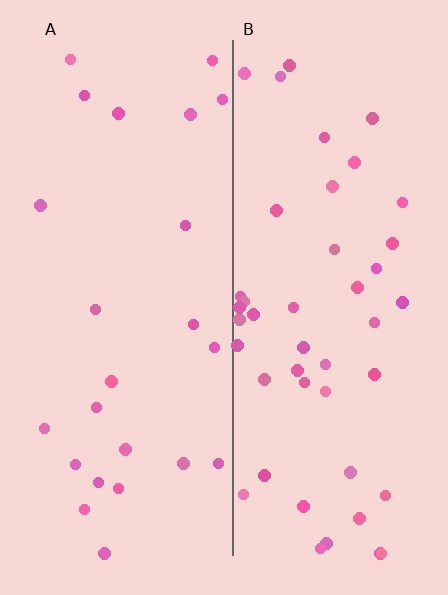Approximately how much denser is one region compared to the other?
Approximately 2.0× — region B over region A.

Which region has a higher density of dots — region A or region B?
B (the right).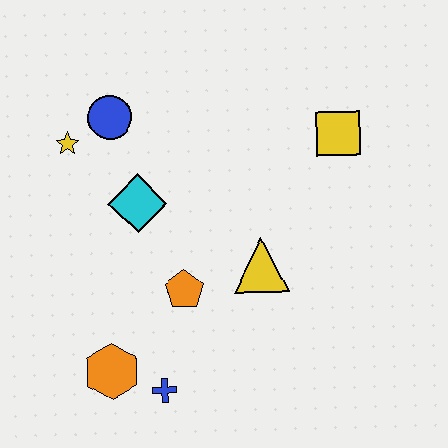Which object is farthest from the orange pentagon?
The yellow square is farthest from the orange pentagon.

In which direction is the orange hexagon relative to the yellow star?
The orange hexagon is below the yellow star.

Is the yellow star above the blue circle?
No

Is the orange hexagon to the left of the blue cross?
Yes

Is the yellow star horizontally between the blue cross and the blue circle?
No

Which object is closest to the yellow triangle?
The orange pentagon is closest to the yellow triangle.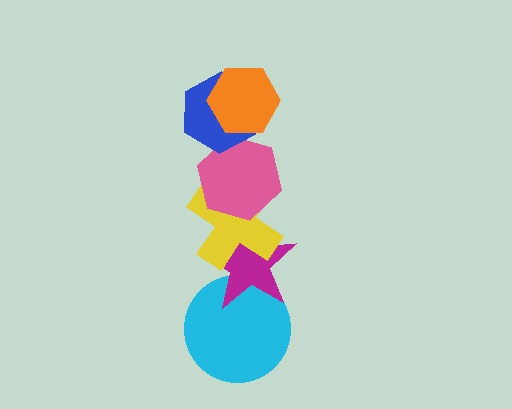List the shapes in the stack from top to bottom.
From top to bottom: the orange hexagon, the blue hexagon, the pink hexagon, the yellow cross, the magenta star, the cyan circle.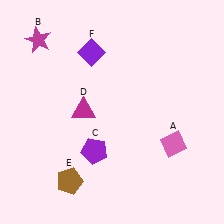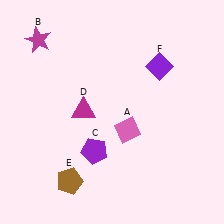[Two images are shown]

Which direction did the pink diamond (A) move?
The pink diamond (A) moved left.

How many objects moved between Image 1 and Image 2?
2 objects moved between the two images.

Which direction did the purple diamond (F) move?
The purple diamond (F) moved right.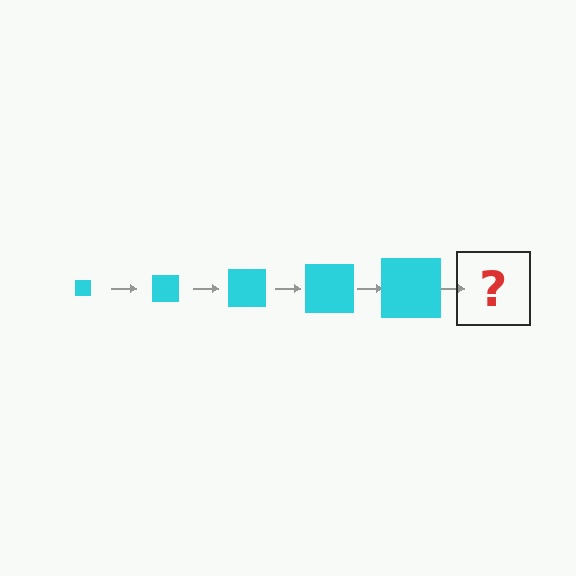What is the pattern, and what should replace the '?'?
The pattern is that the square gets progressively larger each step. The '?' should be a cyan square, larger than the previous one.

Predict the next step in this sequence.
The next step is a cyan square, larger than the previous one.